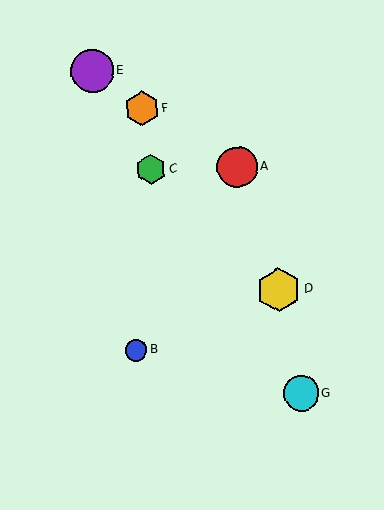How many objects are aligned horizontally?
2 objects (A, C) are aligned horizontally.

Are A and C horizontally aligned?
Yes, both are at y≈167.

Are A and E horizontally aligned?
No, A is at y≈167 and E is at y≈71.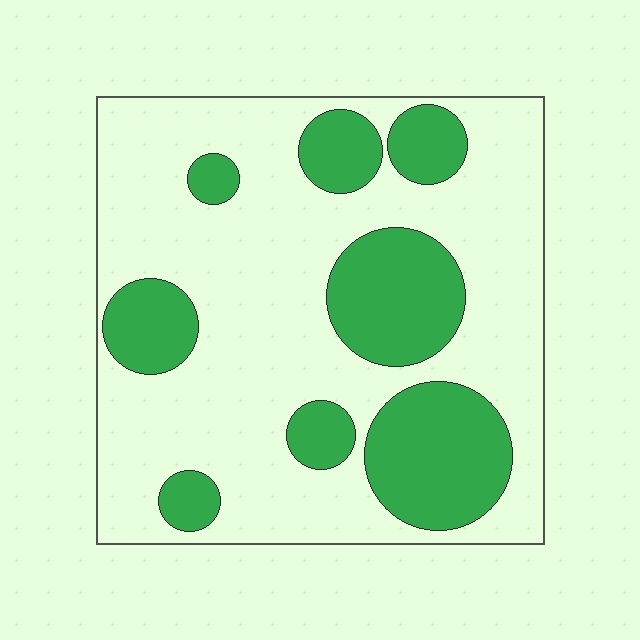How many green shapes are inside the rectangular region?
8.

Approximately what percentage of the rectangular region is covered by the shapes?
Approximately 30%.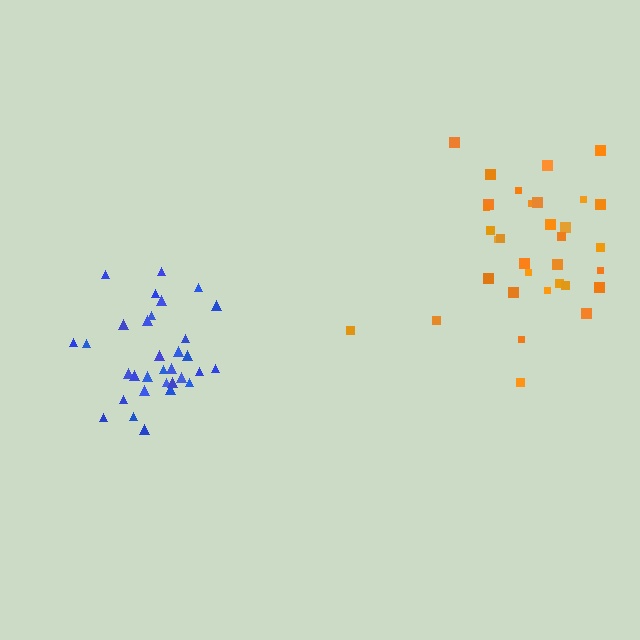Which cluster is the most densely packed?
Blue.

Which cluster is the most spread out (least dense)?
Orange.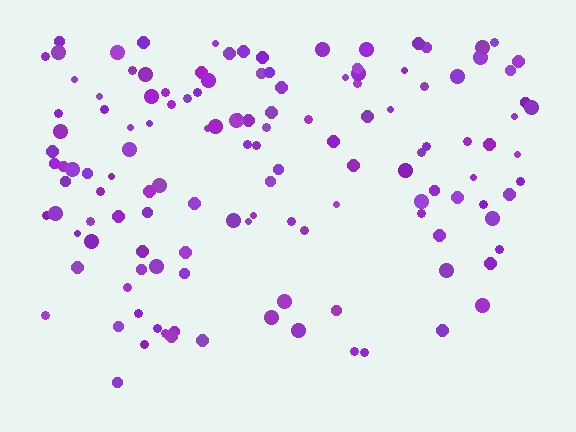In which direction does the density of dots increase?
From bottom to top, with the top side densest.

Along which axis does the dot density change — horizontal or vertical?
Vertical.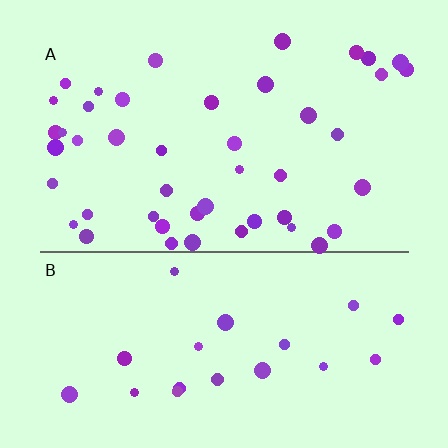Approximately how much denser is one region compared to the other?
Approximately 2.1× — region A over region B.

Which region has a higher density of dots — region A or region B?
A (the top).